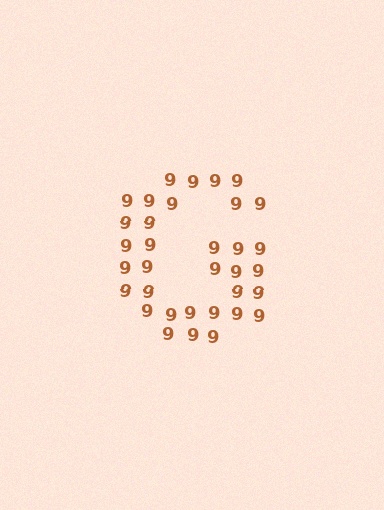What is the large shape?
The large shape is the letter G.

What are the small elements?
The small elements are digit 9's.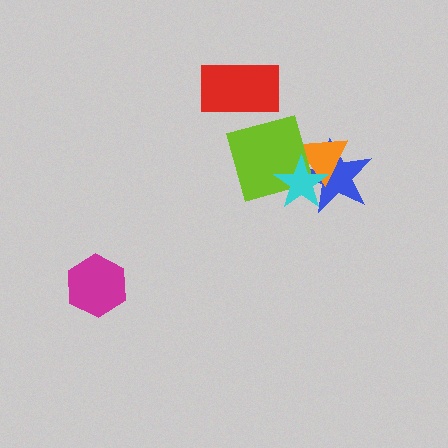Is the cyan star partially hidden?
No, no other shape covers it.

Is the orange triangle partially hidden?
Yes, it is partially covered by another shape.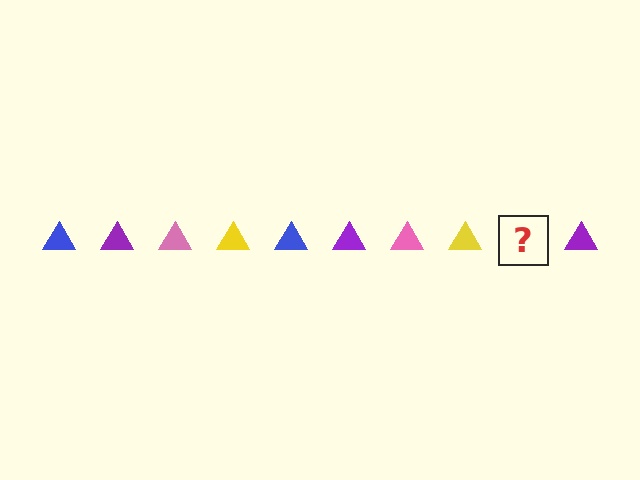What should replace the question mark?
The question mark should be replaced with a blue triangle.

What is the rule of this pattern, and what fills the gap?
The rule is that the pattern cycles through blue, purple, pink, yellow triangles. The gap should be filled with a blue triangle.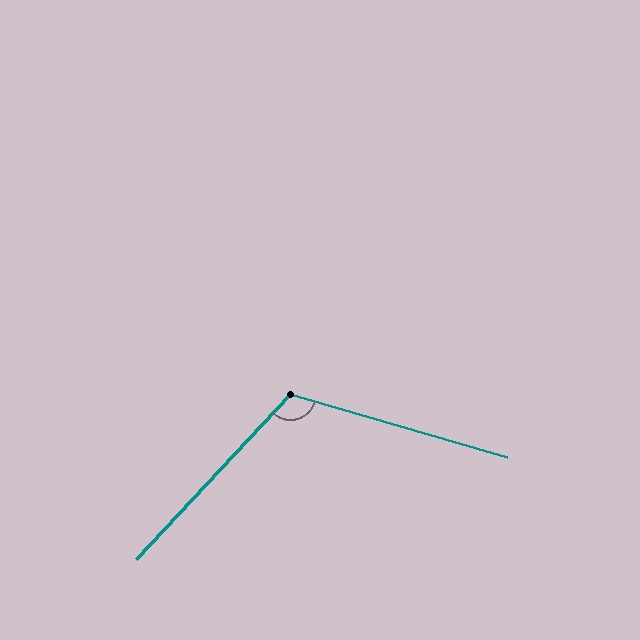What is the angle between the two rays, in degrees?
Approximately 117 degrees.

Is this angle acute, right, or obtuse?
It is obtuse.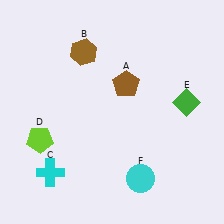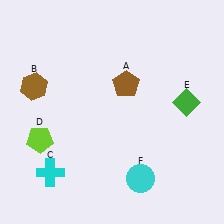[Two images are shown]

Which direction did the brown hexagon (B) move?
The brown hexagon (B) moved left.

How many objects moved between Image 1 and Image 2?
1 object moved between the two images.